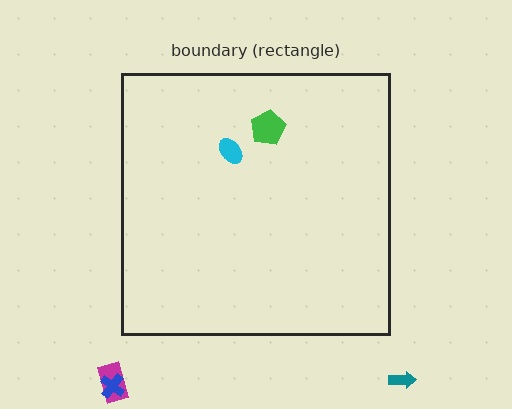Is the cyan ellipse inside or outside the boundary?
Inside.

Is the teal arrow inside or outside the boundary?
Outside.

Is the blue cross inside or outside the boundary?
Outside.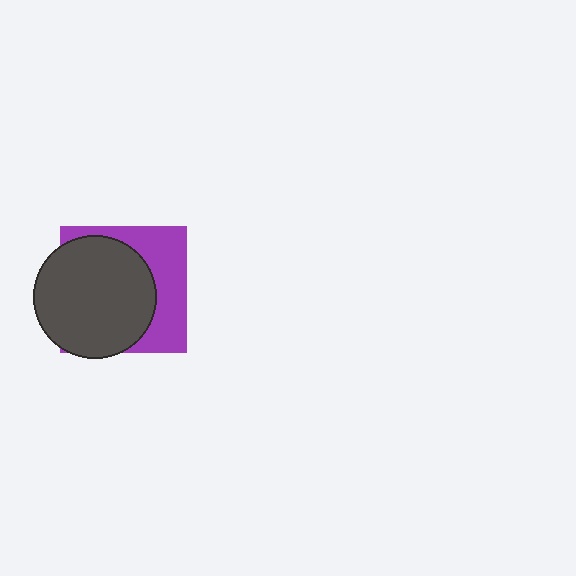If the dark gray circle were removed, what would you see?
You would see the complete purple square.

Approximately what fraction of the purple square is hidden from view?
Roughly 61% of the purple square is hidden behind the dark gray circle.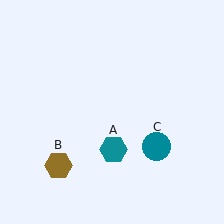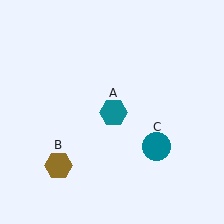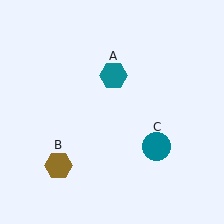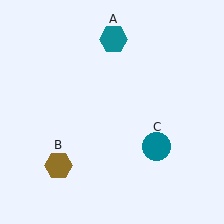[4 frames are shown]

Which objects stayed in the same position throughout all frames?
Brown hexagon (object B) and teal circle (object C) remained stationary.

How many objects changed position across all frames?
1 object changed position: teal hexagon (object A).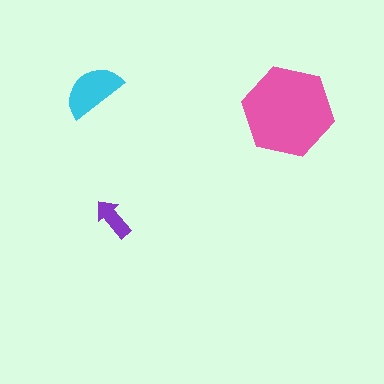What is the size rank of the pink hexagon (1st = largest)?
1st.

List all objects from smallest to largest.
The purple arrow, the cyan semicircle, the pink hexagon.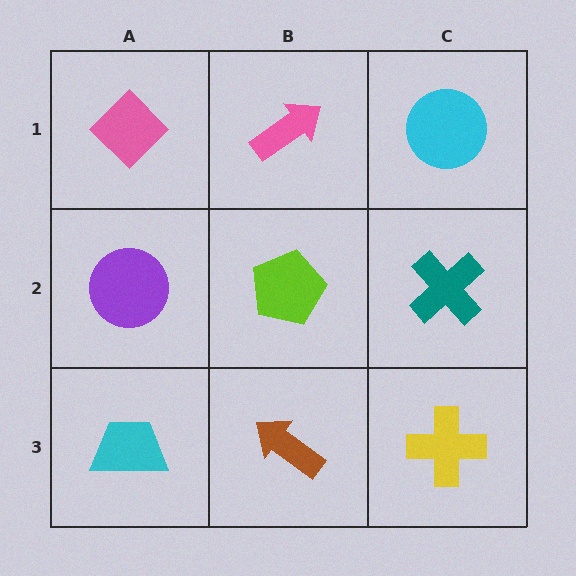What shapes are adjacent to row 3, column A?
A purple circle (row 2, column A), a brown arrow (row 3, column B).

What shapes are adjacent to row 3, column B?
A lime pentagon (row 2, column B), a cyan trapezoid (row 3, column A), a yellow cross (row 3, column C).